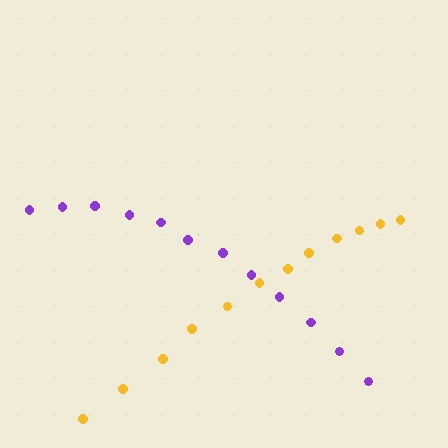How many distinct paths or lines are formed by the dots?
There are 2 distinct paths.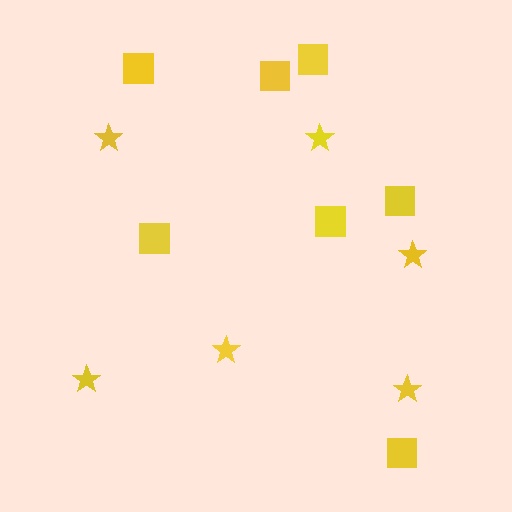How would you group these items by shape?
There are 2 groups: one group of stars (6) and one group of squares (7).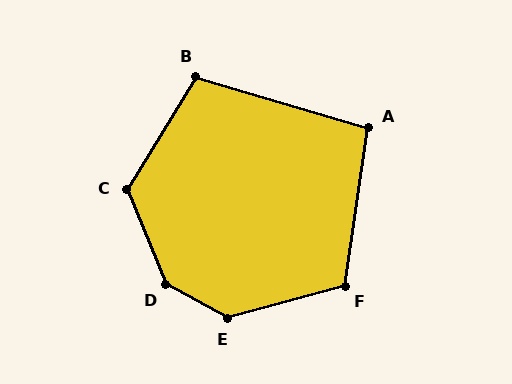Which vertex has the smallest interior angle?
A, at approximately 98 degrees.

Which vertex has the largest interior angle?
D, at approximately 141 degrees.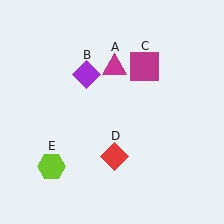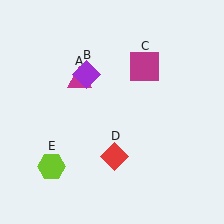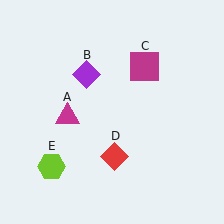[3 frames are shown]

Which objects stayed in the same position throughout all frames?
Purple diamond (object B) and magenta square (object C) and red diamond (object D) and lime hexagon (object E) remained stationary.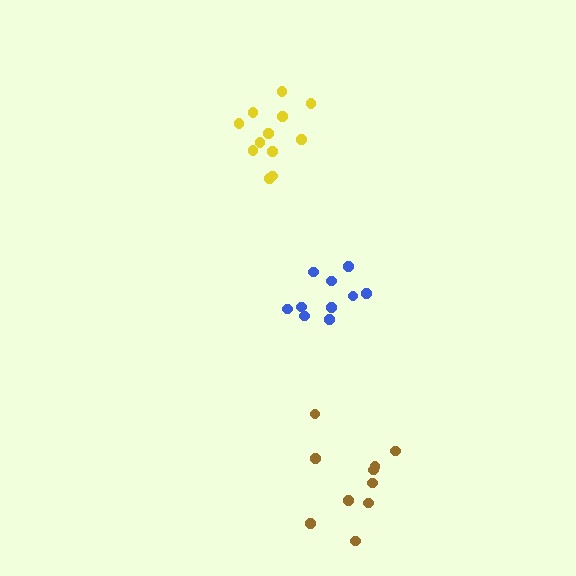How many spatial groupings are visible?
There are 3 spatial groupings.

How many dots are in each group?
Group 1: 10 dots, Group 2: 12 dots, Group 3: 10 dots (32 total).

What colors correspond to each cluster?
The clusters are colored: blue, yellow, brown.